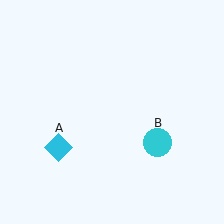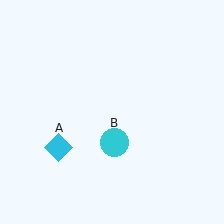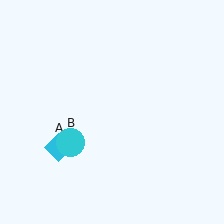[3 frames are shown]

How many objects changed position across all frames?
1 object changed position: cyan circle (object B).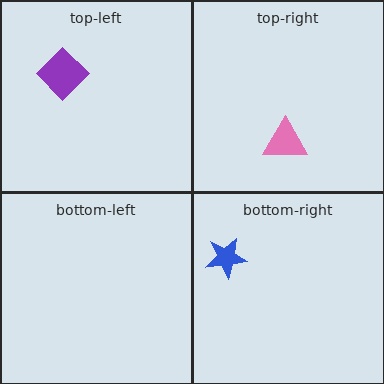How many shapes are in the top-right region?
1.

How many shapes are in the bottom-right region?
1.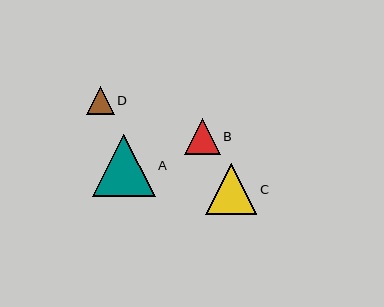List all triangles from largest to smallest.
From largest to smallest: A, C, B, D.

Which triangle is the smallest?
Triangle D is the smallest with a size of approximately 28 pixels.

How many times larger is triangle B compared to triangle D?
Triangle B is approximately 1.3 times the size of triangle D.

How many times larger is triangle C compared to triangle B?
Triangle C is approximately 1.4 times the size of triangle B.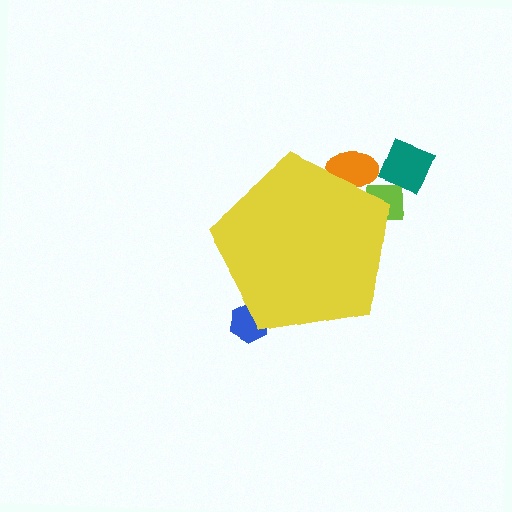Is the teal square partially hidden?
No, the teal square is fully visible.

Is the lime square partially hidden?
Yes, the lime square is partially hidden behind the yellow pentagon.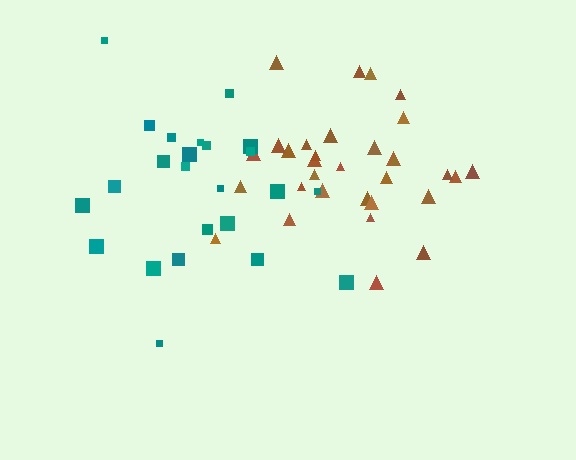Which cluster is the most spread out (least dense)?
Teal.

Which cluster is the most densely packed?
Brown.